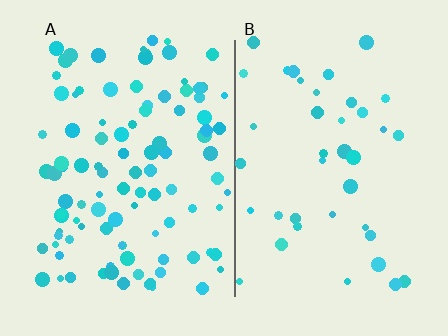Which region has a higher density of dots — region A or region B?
A (the left).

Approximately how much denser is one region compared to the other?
Approximately 2.5× — region A over region B.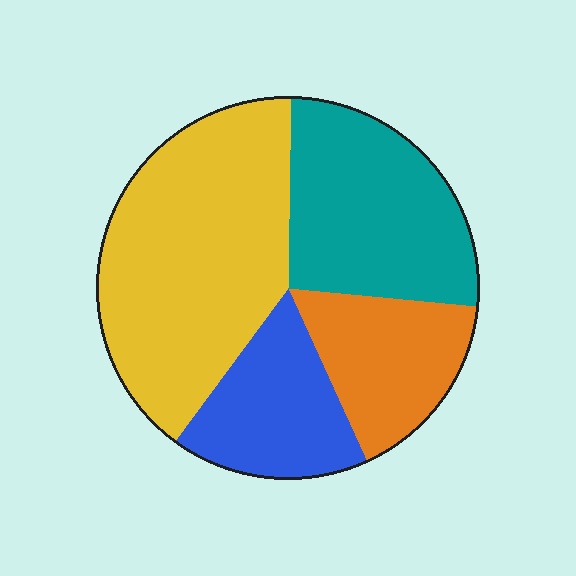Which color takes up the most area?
Yellow, at roughly 40%.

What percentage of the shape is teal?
Teal covers about 25% of the shape.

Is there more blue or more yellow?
Yellow.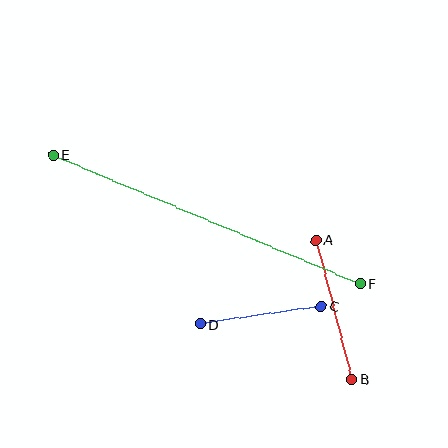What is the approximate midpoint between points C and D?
The midpoint is at approximately (261, 315) pixels.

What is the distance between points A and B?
The distance is approximately 144 pixels.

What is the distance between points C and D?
The distance is approximately 122 pixels.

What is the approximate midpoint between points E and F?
The midpoint is at approximately (207, 219) pixels.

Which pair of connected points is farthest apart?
Points E and F are farthest apart.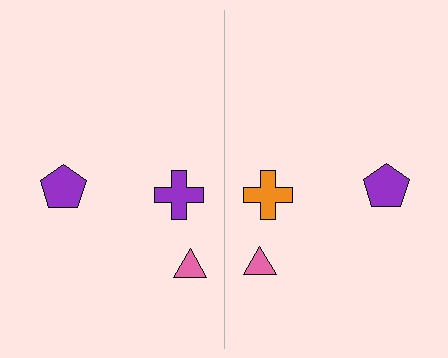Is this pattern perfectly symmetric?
No, the pattern is not perfectly symmetric. The orange cross on the right side breaks the symmetry — its mirror counterpart is purple.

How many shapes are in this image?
There are 6 shapes in this image.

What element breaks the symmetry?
The orange cross on the right side breaks the symmetry — its mirror counterpart is purple.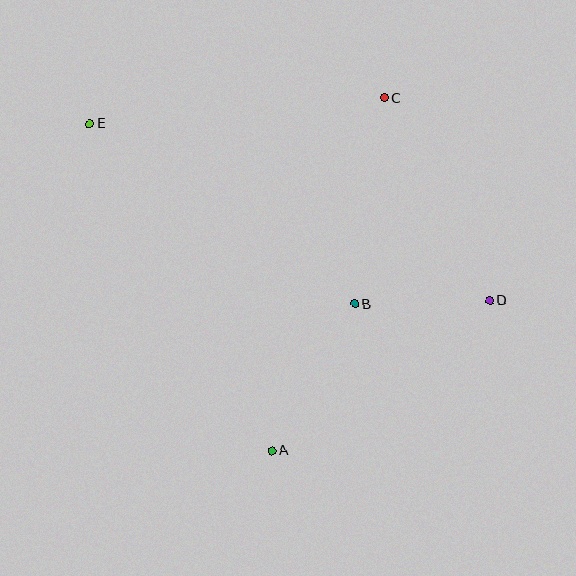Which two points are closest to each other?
Points B and D are closest to each other.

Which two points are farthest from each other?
Points D and E are farthest from each other.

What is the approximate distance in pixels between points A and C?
The distance between A and C is approximately 370 pixels.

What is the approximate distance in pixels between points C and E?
The distance between C and E is approximately 295 pixels.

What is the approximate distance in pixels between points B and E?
The distance between B and E is approximately 320 pixels.